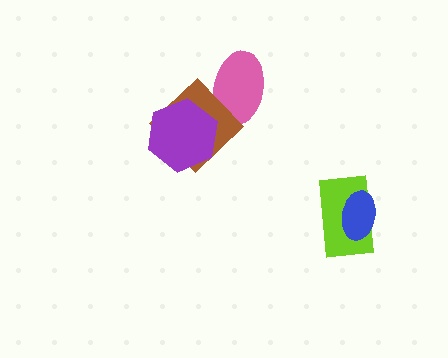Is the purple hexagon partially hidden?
No, no other shape covers it.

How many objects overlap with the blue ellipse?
1 object overlaps with the blue ellipse.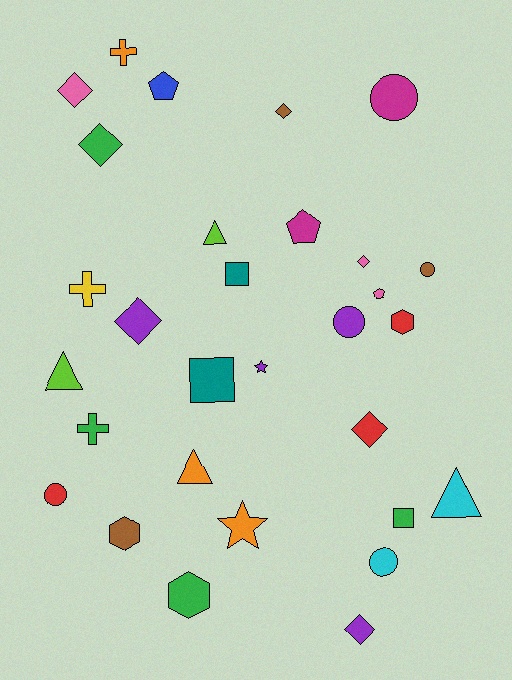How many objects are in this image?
There are 30 objects.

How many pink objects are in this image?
There are 3 pink objects.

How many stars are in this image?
There are 2 stars.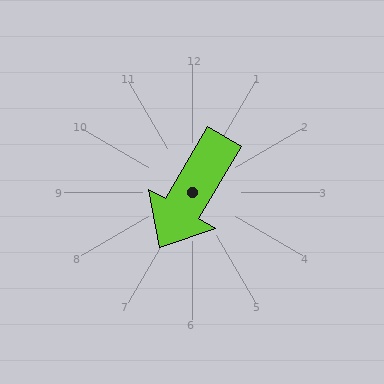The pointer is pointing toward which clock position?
Roughly 7 o'clock.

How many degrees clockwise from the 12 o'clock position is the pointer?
Approximately 210 degrees.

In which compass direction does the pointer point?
Southwest.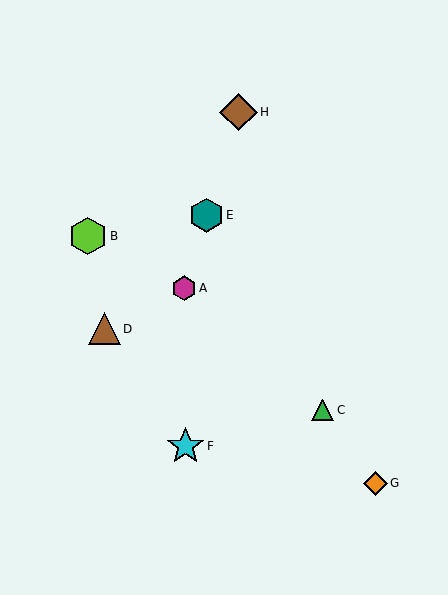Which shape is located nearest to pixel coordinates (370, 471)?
The orange diamond (labeled G) at (375, 483) is nearest to that location.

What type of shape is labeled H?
Shape H is a brown diamond.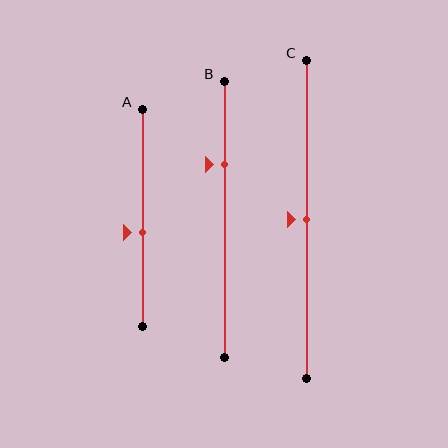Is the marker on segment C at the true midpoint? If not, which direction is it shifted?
Yes, the marker on segment C is at the true midpoint.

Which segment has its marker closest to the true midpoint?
Segment C has its marker closest to the true midpoint.